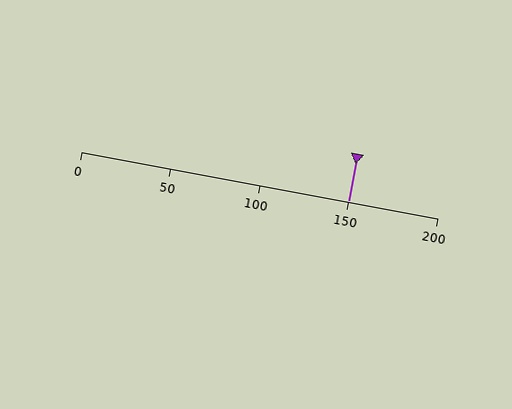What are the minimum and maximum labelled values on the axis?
The axis runs from 0 to 200.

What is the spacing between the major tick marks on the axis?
The major ticks are spaced 50 apart.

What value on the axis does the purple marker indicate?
The marker indicates approximately 150.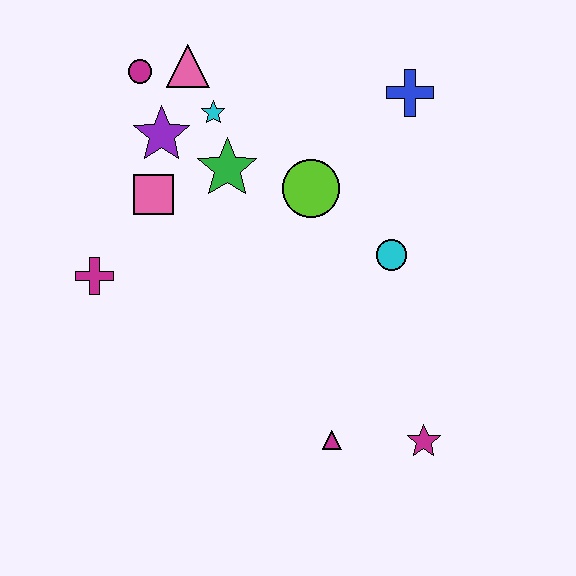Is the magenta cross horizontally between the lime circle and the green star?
No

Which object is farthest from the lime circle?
The magenta star is farthest from the lime circle.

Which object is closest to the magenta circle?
The pink triangle is closest to the magenta circle.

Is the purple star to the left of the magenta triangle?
Yes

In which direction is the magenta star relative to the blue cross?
The magenta star is below the blue cross.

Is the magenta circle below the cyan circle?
No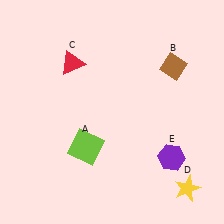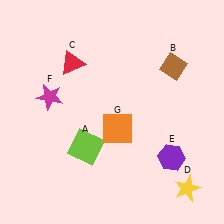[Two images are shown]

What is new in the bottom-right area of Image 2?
An orange square (G) was added in the bottom-right area of Image 2.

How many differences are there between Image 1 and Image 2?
There are 2 differences between the two images.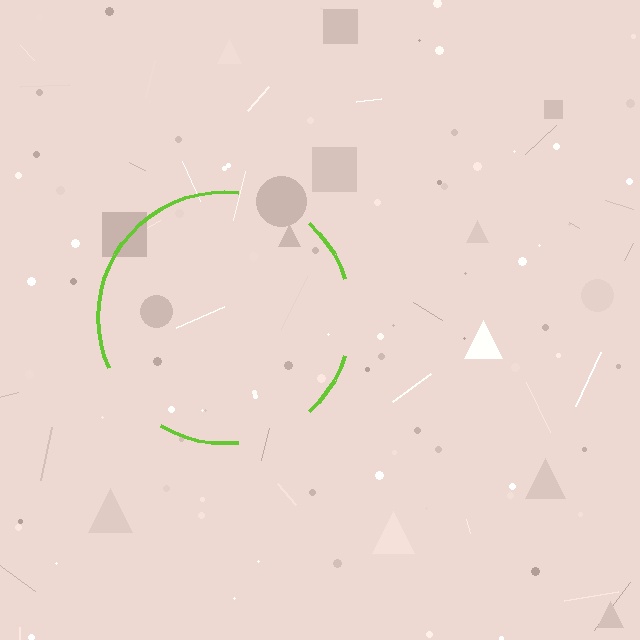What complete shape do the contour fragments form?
The contour fragments form a circle.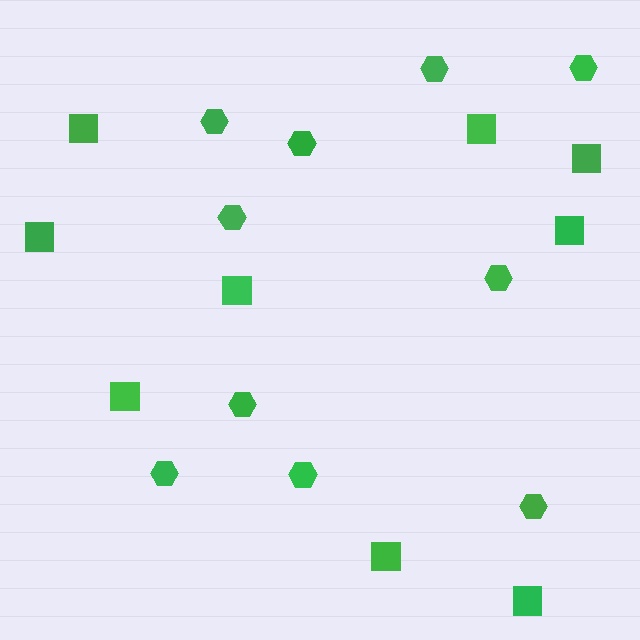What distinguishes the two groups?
There are 2 groups: one group of hexagons (10) and one group of squares (9).